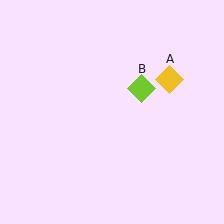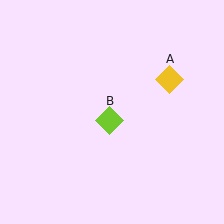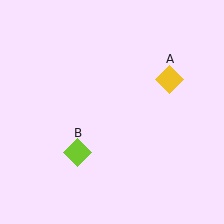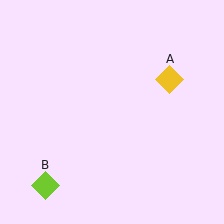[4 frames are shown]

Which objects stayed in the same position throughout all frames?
Yellow diamond (object A) remained stationary.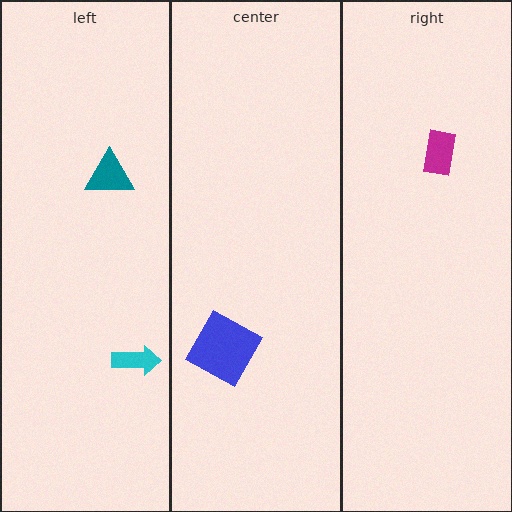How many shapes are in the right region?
1.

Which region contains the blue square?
The center region.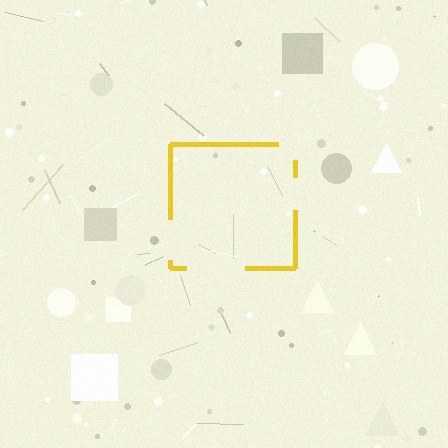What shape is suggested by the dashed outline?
The dashed outline suggests a square.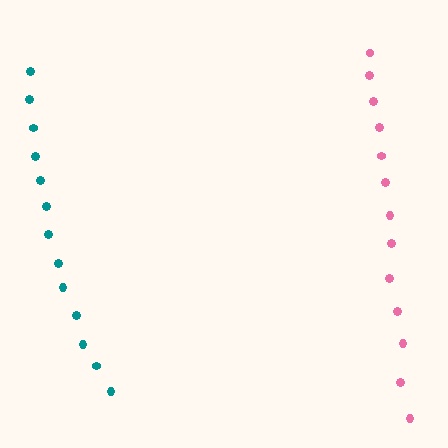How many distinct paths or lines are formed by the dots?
There are 2 distinct paths.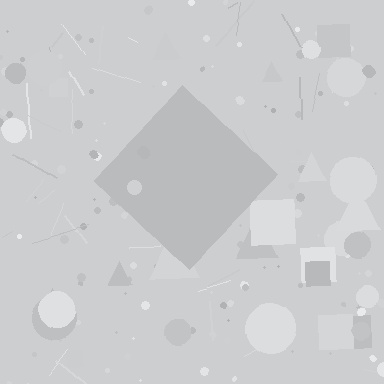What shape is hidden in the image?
A diamond is hidden in the image.